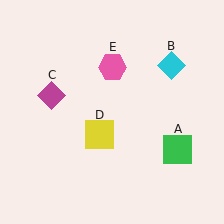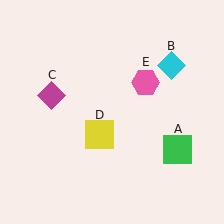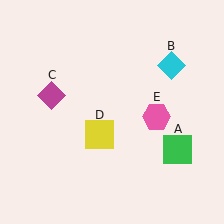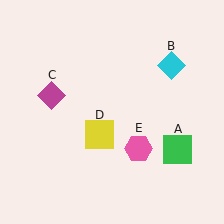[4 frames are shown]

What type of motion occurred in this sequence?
The pink hexagon (object E) rotated clockwise around the center of the scene.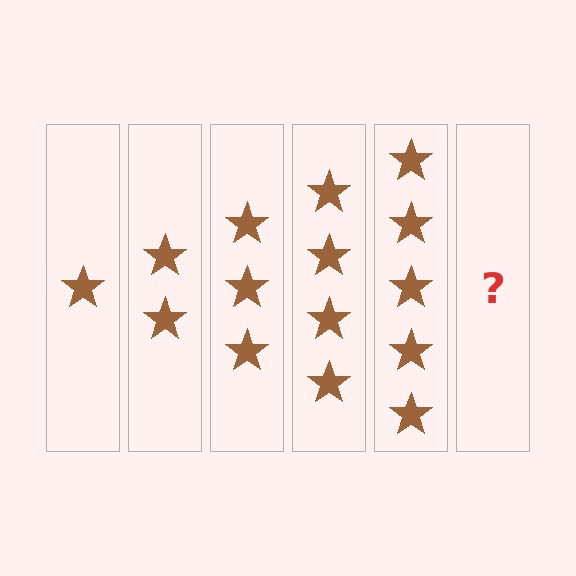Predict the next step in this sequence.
The next step is 6 stars.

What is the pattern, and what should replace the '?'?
The pattern is that each step adds one more star. The '?' should be 6 stars.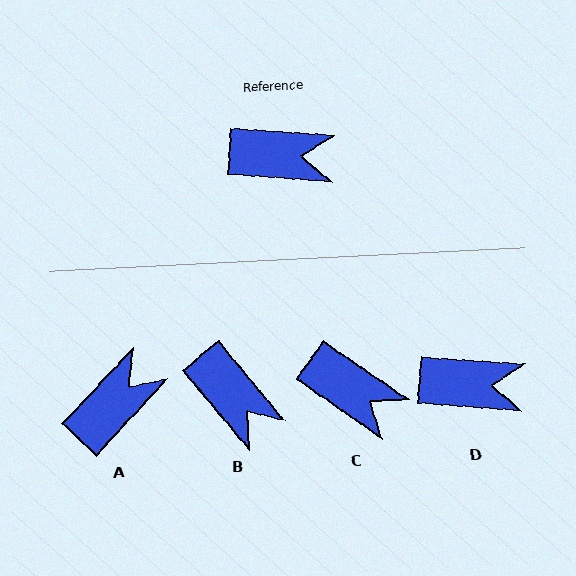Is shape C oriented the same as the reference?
No, it is off by about 30 degrees.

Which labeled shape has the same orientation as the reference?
D.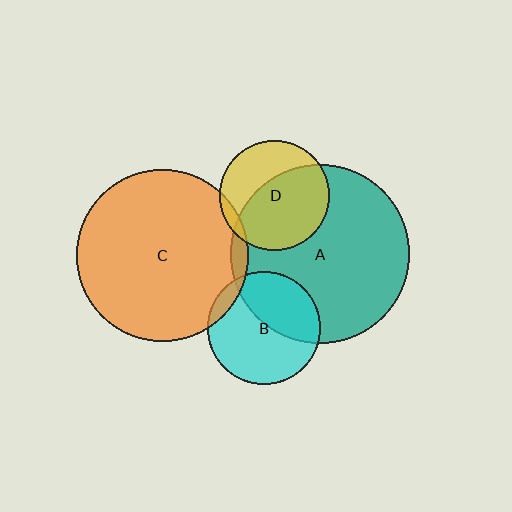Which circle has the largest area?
Circle A (teal).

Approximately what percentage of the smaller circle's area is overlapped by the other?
Approximately 60%.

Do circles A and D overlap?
Yes.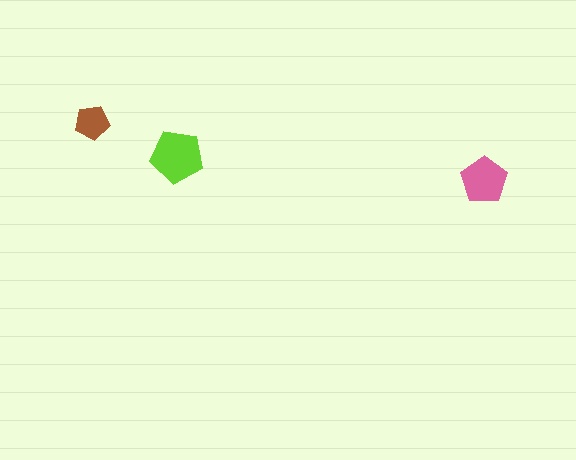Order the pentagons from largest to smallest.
the lime one, the pink one, the brown one.